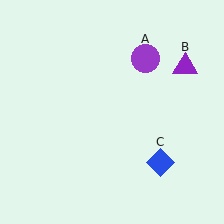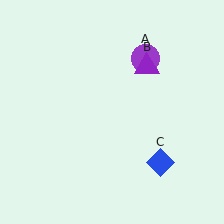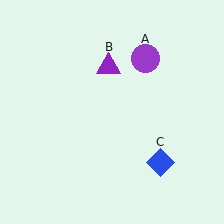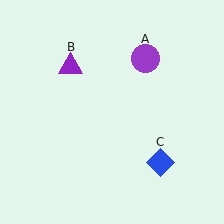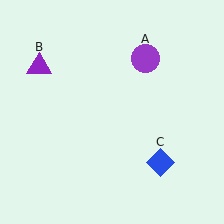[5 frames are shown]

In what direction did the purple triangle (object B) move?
The purple triangle (object B) moved left.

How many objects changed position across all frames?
1 object changed position: purple triangle (object B).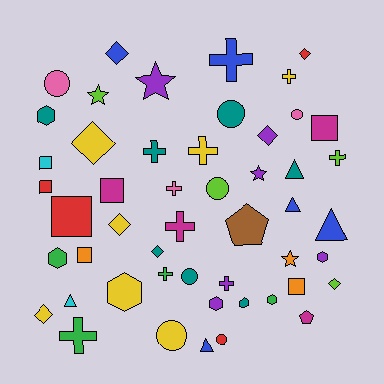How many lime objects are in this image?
There are 4 lime objects.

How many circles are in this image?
There are 7 circles.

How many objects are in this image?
There are 50 objects.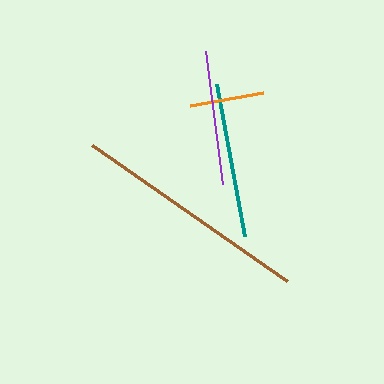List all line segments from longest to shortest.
From longest to shortest: brown, teal, purple, orange.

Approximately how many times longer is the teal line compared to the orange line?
The teal line is approximately 2.1 times the length of the orange line.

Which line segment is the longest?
The brown line is the longest at approximately 238 pixels.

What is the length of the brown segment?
The brown segment is approximately 238 pixels long.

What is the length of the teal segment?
The teal segment is approximately 154 pixels long.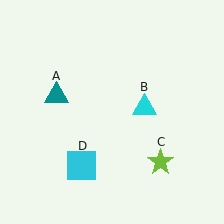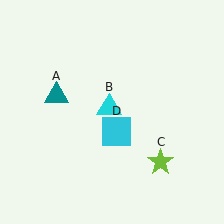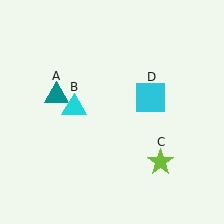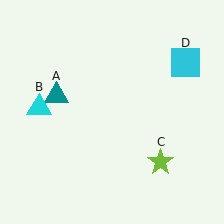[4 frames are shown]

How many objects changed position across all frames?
2 objects changed position: cyan triangle (object B), cyan square (object D).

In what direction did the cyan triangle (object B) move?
The cyan triangle (object B) moved left.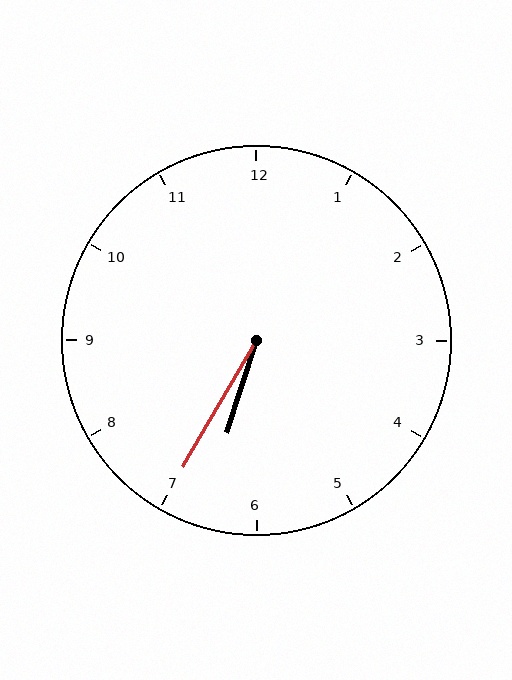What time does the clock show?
6:35.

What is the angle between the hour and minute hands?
Approximately 12 degrees.